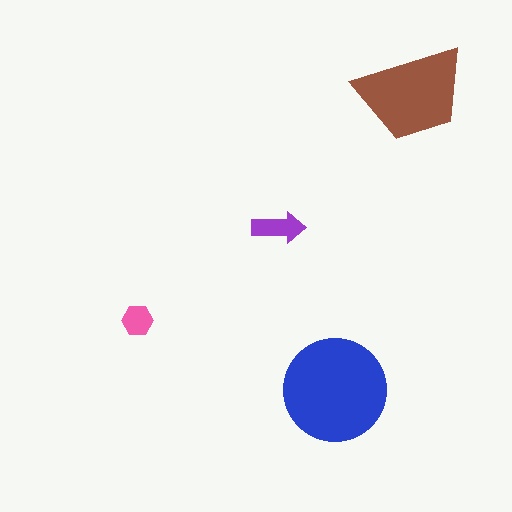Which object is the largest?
The blue circle.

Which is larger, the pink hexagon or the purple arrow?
The purple arrow.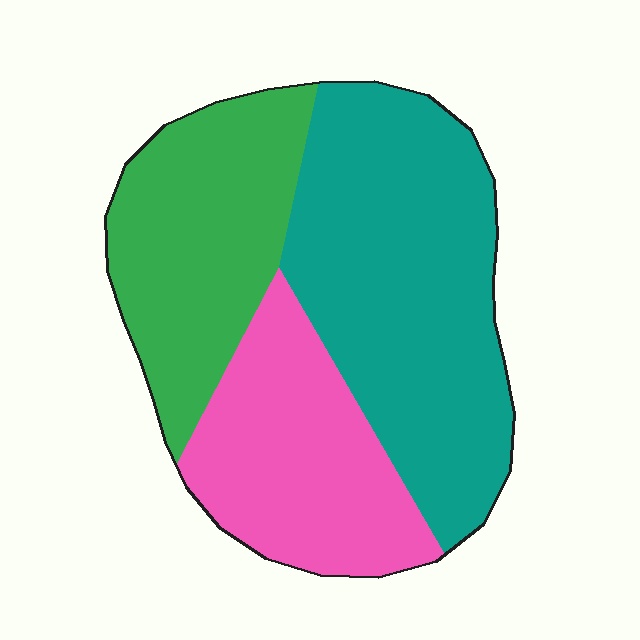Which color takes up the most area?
Teal, at roughly 45%.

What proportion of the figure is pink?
Pink takes up about one quarter (1/4) of the figure.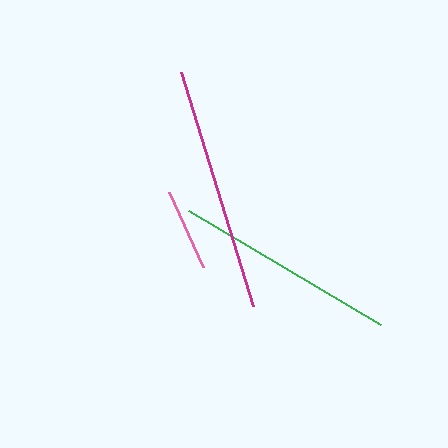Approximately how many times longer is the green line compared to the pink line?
The green line is approximately 2.7 times the length of the pink line.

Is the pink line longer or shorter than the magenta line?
The magenta line is longer than the pink line.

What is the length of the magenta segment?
The magenta segment is approximately 245 pixels long.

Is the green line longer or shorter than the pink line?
The green line is longer than the pink line.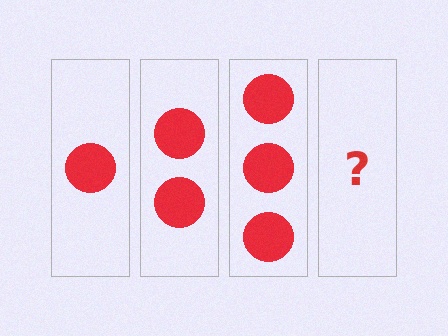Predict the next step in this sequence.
The next step is 4 circles.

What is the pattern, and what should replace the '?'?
The pattern is that each step adds one more circle. The '?' should be 4 circles.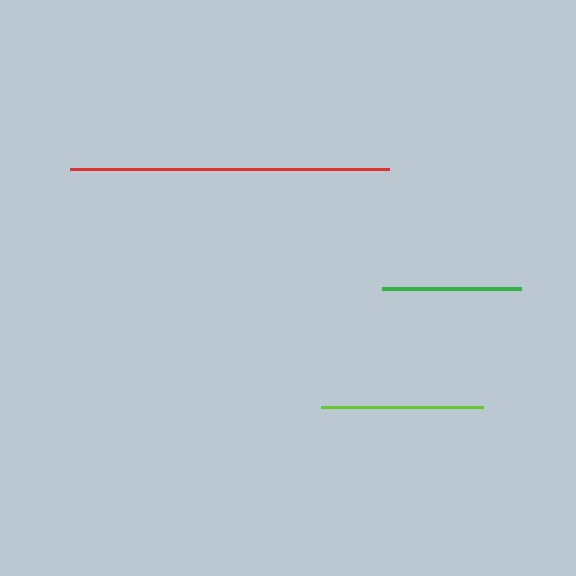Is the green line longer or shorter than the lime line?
The lime line is longer than the green line.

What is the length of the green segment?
The green segment is approximately 138 pixels long.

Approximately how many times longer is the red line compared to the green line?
The red line is approximately 2.3 times the length of the green line.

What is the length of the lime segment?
The lime segment is approximately 162 pixels long.